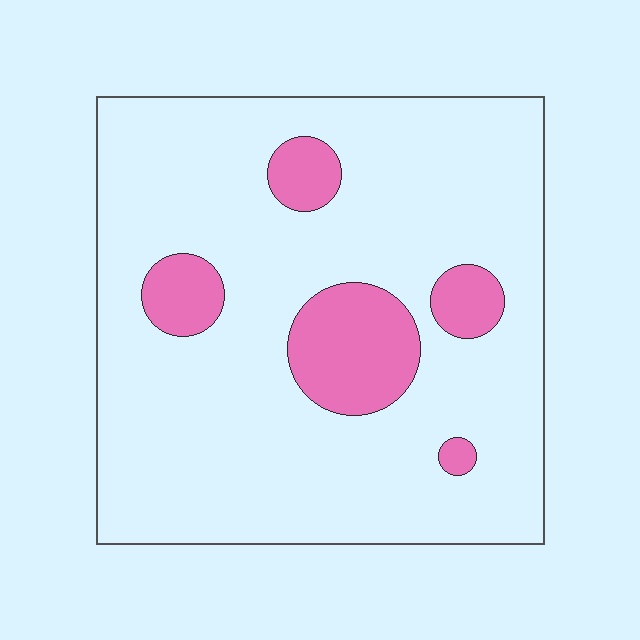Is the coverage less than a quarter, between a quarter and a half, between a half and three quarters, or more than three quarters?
Less than a quarter.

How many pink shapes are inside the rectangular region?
5.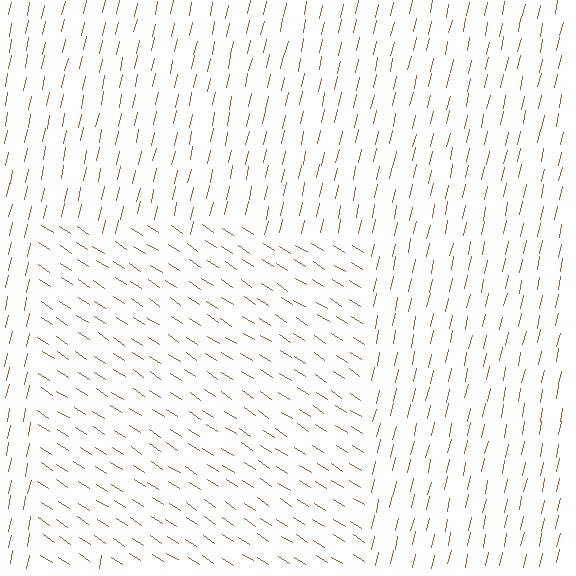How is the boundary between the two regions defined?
The boundary is defined purely by a change in line orientation (approximately 69 degrees difference). All lines are the same color and thickness.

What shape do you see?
I see a rectangle.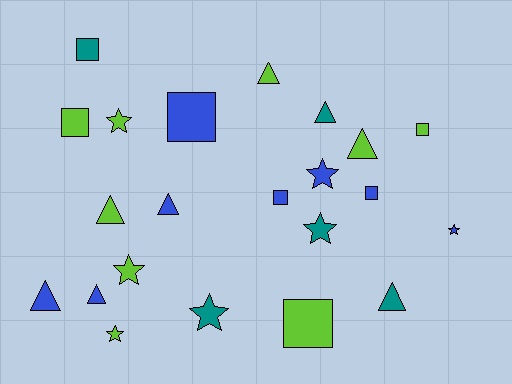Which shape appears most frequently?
Triangle, with 8 objects.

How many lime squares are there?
There are 3 lime squares.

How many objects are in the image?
There are 22 objects.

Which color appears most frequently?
Lime, with 9 objects.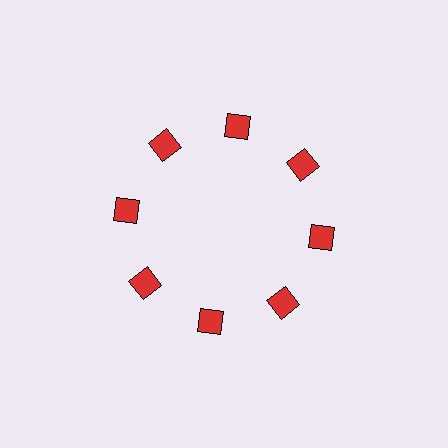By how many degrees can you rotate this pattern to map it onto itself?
The pattern maps onto itself every 45 degrees of rotation.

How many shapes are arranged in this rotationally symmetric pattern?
There are 8 shapes, arranged in 8 groups of 1.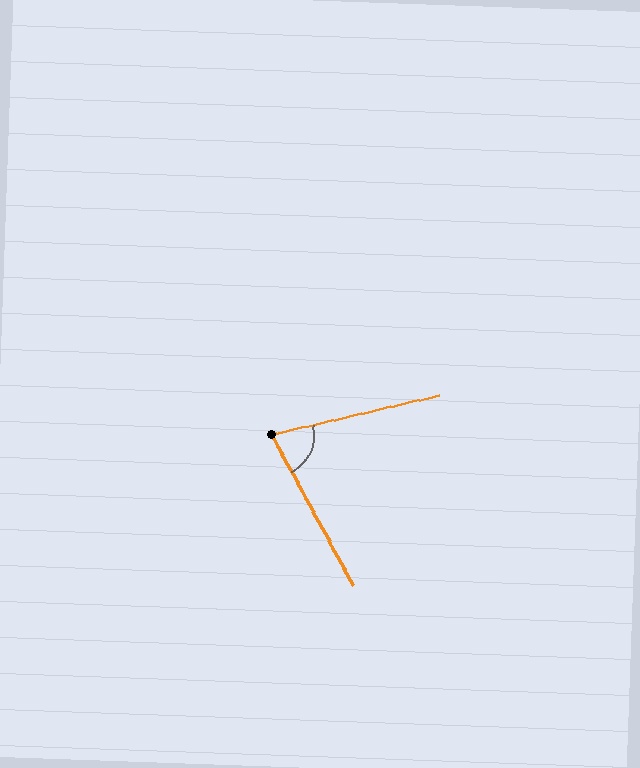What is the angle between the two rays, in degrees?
Approximately 75 degrees.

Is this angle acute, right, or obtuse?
It is acute.